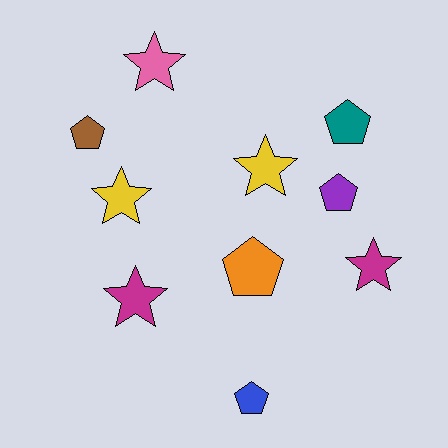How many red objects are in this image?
There are no red objects.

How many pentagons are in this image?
There are 5 pentagons.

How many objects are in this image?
There are 10 objects.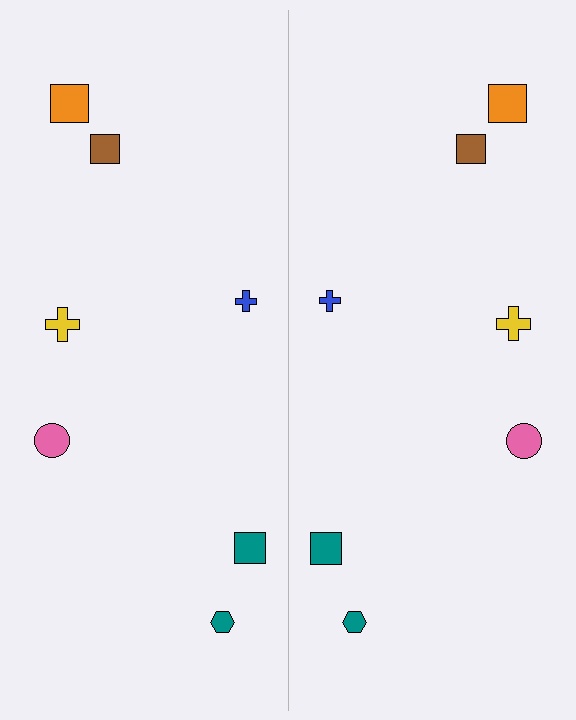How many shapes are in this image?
There are 14 shapes in this image.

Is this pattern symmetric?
Yes, this pattern has bilateral (reflection) symmetry.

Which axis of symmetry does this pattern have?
The pattern has a vertical axis of symmetry running through the center of the image.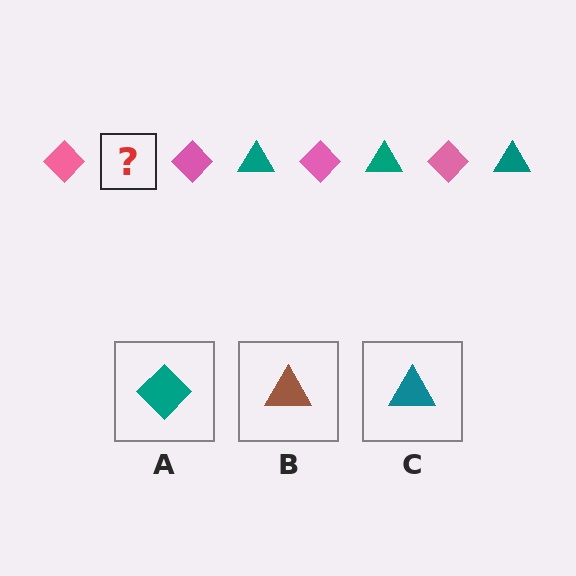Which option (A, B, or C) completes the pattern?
C.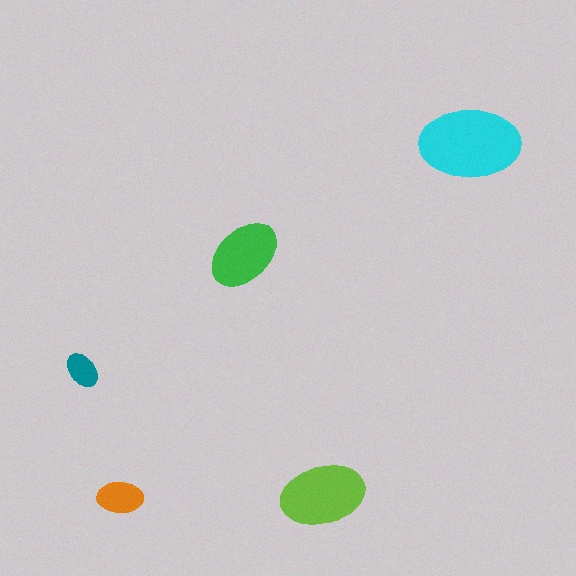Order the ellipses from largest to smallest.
the cyan one, the lime one, the green one, the orange one, the teal one.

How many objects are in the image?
There are 5 objects in the image.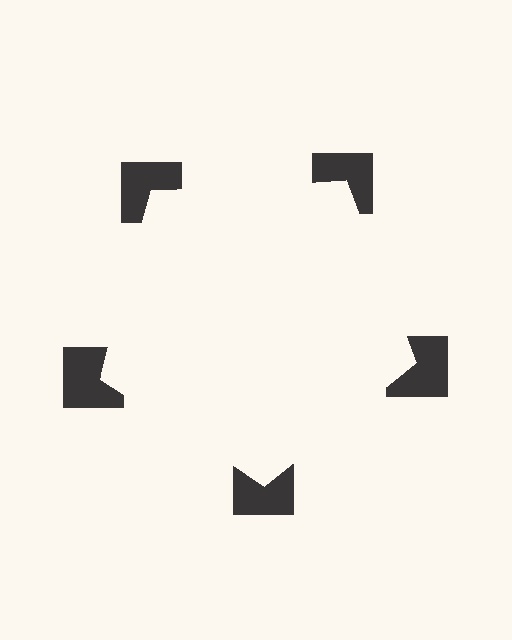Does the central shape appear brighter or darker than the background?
It typically appears slightly brighter than the background, even though no actual brightness change is drawn.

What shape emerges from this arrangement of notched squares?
An illusory pentagon — its edges are inferred from the aligned wedge cuts in the notched squares, not physically drawn.